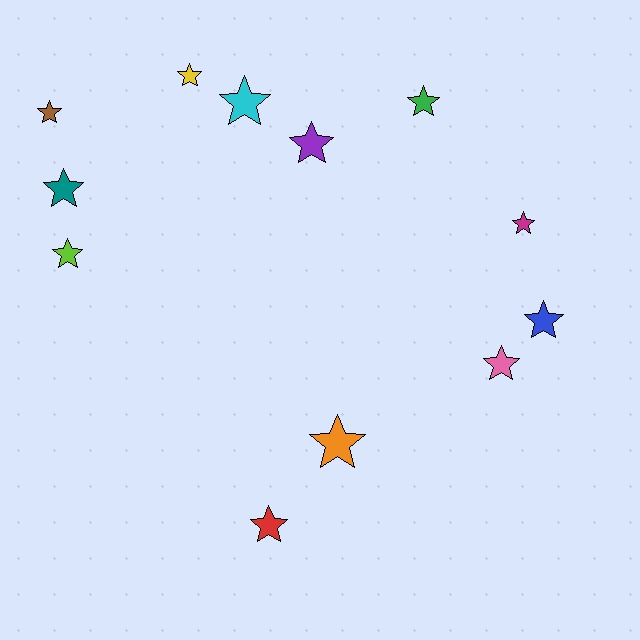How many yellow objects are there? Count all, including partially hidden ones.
There is 1 yellow object.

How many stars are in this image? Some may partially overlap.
There are 12 stars.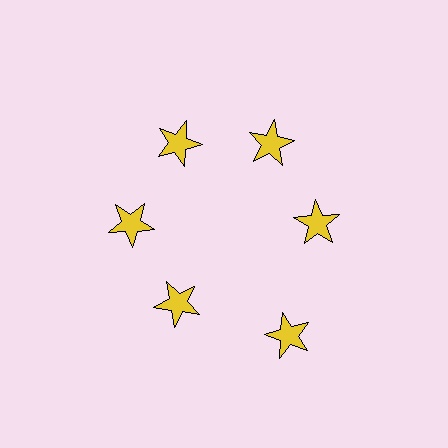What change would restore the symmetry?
The symmetry would be restored by moving it inward, back onto the ring so that all 6 stars sit at equal angles and equal distance from the center.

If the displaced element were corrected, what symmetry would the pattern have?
It would have 6-fold rotational symmetry — the pattern would map onto itself every 60 degrees.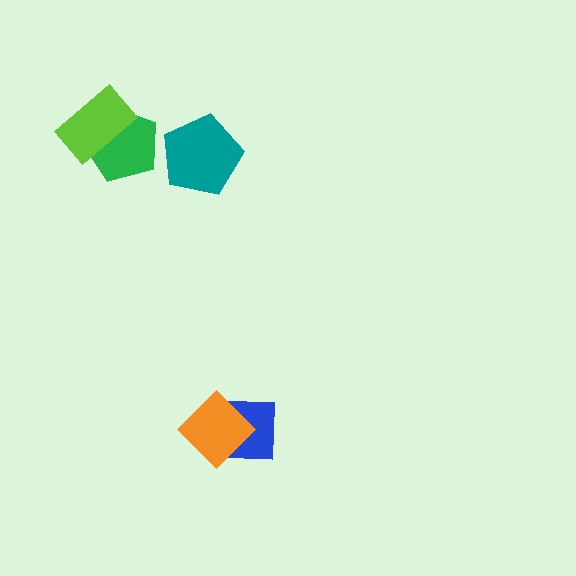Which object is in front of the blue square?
The orange diamond is in front of the blue square.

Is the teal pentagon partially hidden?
No, no other shape covers it.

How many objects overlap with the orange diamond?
1 object overlaps with the orange diamond.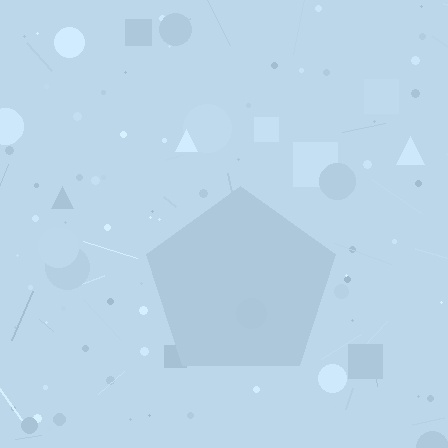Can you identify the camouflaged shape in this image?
The camouflaged shape is a pentagon.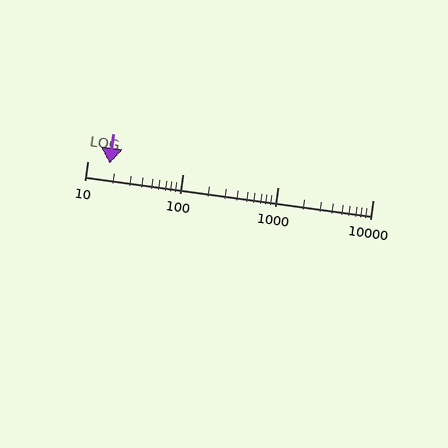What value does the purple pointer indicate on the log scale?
The pointer indicates approximately 17.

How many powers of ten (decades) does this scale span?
The scale spans 3 decades, from 10 to 10000.